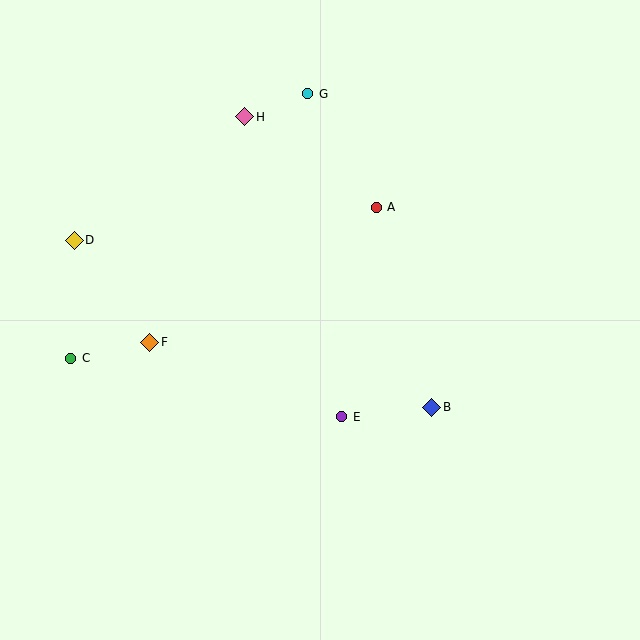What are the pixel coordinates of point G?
Point G is at (308, 94).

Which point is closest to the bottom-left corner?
Point C is closest to the bottom-left corner.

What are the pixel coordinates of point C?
Point C is at (71, 358).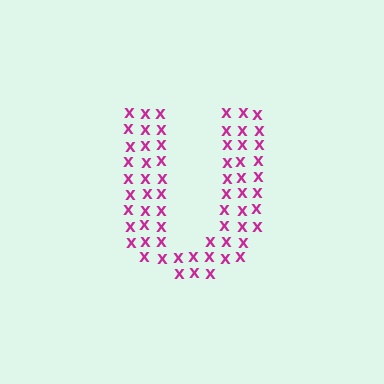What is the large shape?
The large shape is the letter U.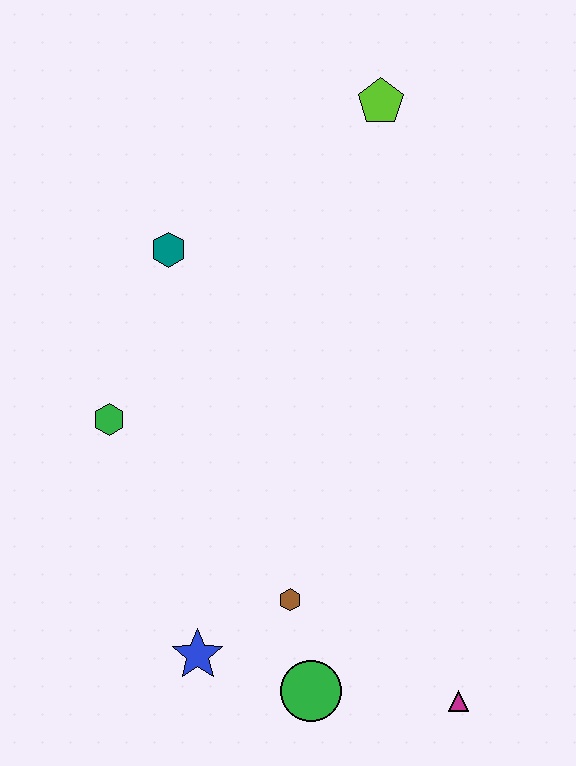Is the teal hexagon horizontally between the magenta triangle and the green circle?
No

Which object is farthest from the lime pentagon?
The magenta triangle is farthest from the lime pentagon.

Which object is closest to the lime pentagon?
The teal hexagon is closest to the lime pentagon.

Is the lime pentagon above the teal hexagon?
Yes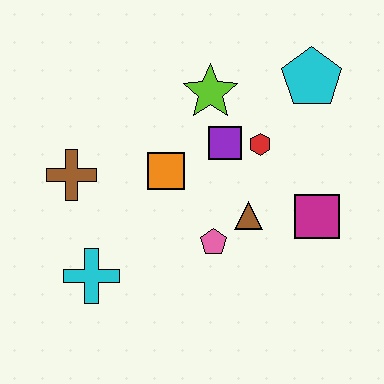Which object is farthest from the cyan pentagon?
The cyan cross is farthest from the cyan pentagon.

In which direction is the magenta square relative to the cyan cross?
The magenta square is to the right of the cyan cross.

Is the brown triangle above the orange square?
No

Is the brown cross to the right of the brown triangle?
No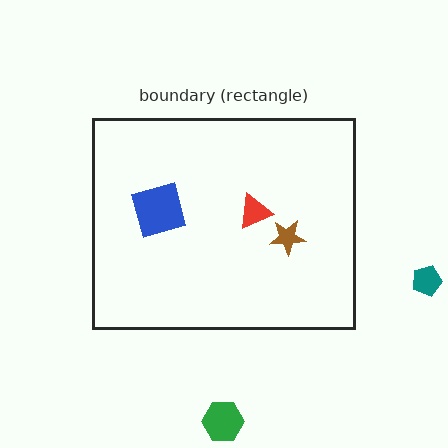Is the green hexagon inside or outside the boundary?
Outside.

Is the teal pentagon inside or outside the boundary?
Outside.